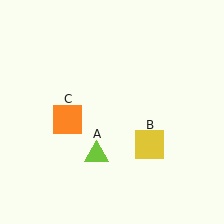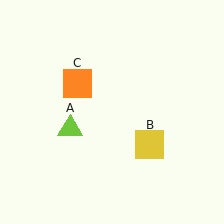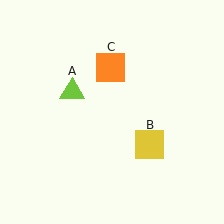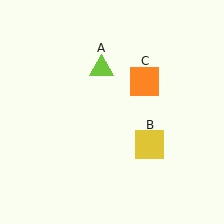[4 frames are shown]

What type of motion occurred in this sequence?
The lime triangle (object A), orange square (object C) rotated clockwise around the center of the scene.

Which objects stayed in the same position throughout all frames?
Yellow square (object B) remained stationary.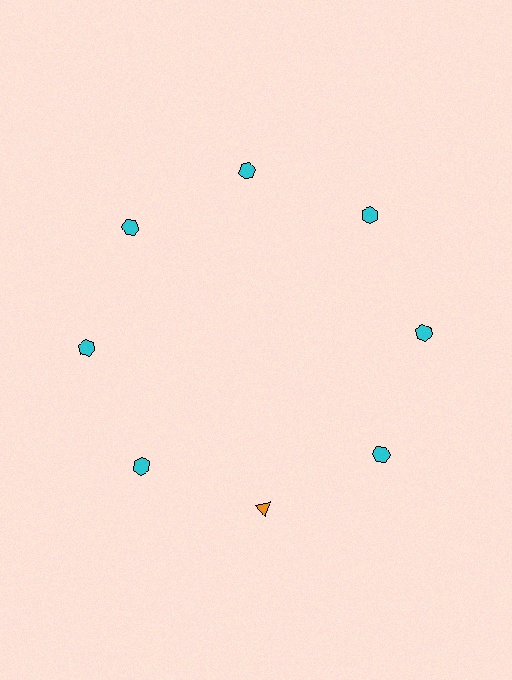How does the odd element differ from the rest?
It differs in both color (orange instead of cyan) and shape (triangle instead of hexagon).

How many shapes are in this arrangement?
There are 8 shapes arranged in a ring pattern.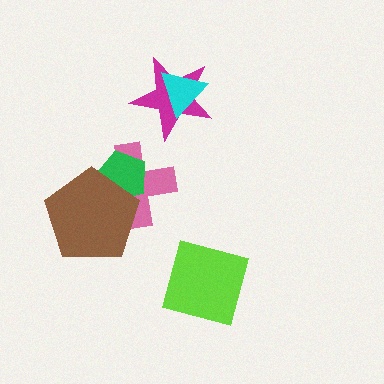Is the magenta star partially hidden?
Yes, it is partially covered by another shape.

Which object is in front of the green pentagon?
The brown pentagon is in front of the green pentagon.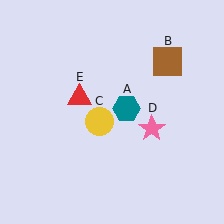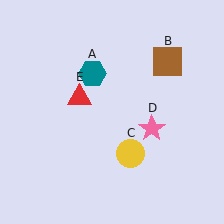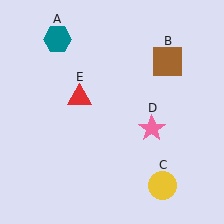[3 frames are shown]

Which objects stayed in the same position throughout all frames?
Brown square (object B) and pink star (object D) and red triangle (object E) remained stationary.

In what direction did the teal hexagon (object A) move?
The teal hexagon (object A) moved up and to the left.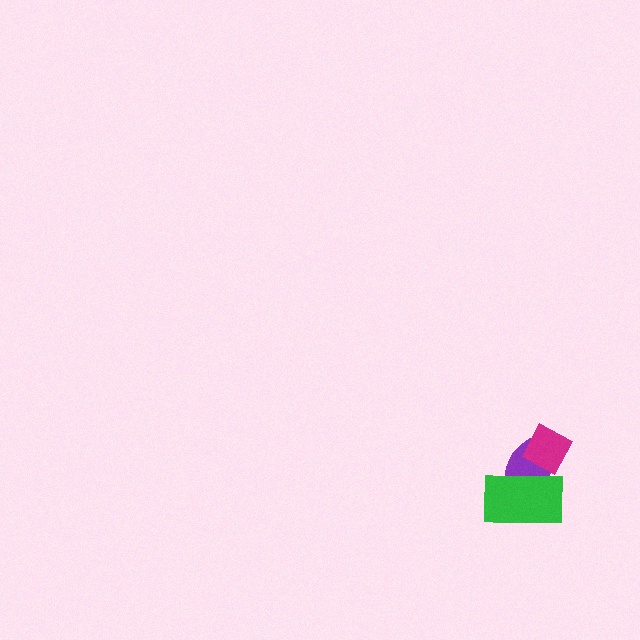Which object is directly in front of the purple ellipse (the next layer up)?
The green rectangle is directly in front of the purple ellipse.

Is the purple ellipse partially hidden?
Yes, it is partially covered by another shape.